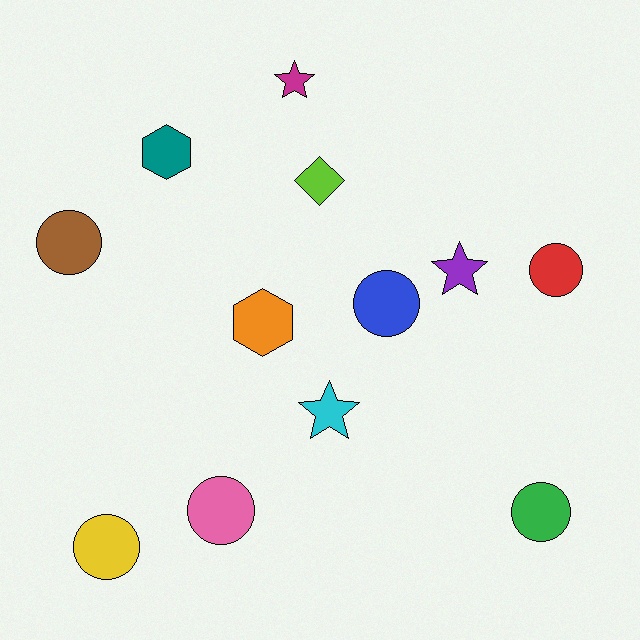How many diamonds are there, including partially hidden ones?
There is 1 diamond.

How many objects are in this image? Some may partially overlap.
There are 12 objects.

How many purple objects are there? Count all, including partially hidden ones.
There is 1 purple object.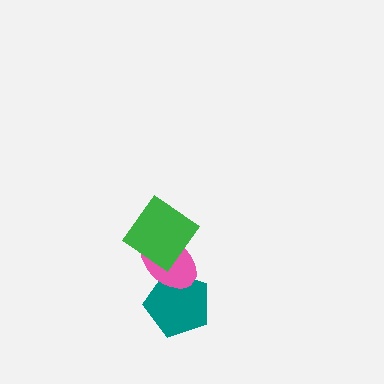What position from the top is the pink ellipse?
The pink ellipse is 2nd from the top.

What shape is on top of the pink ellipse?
The green diamond is on top of the pink ellipse.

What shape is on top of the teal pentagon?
The pink ellipse is on top of the teal pentagon.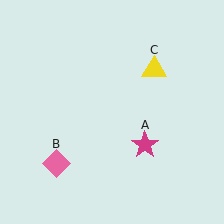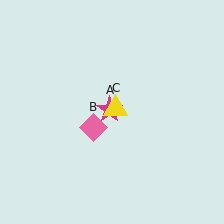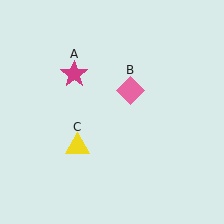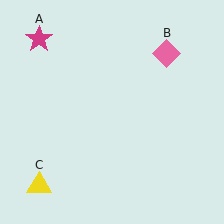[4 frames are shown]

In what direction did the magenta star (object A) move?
The magenta star (object A) moved up and to the left.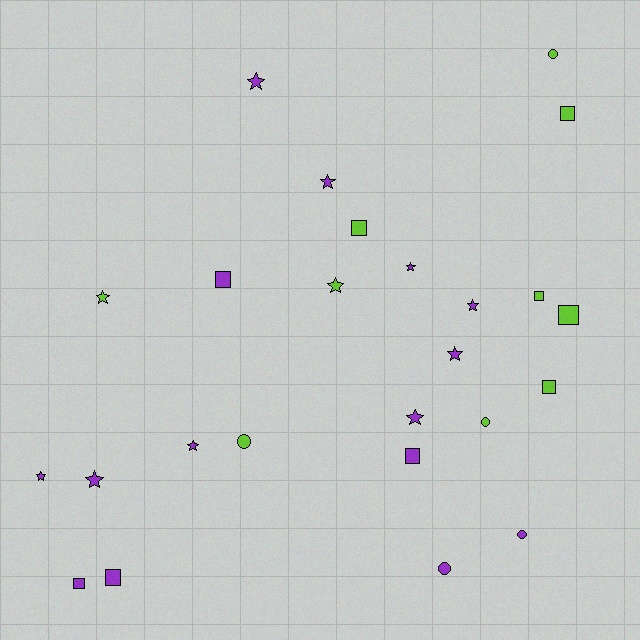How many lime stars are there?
There are 2 lime stars.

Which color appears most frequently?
Purple, with 15 objects.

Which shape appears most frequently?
Star, with 11 objects.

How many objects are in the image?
There are 25 objects.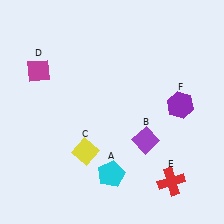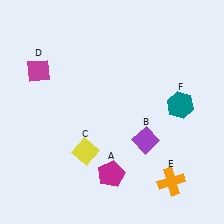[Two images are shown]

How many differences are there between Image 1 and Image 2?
There are 3 differences between the two images.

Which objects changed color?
A changed from cyan to magenta. E changed from red to orange. F changed from purple to teal.